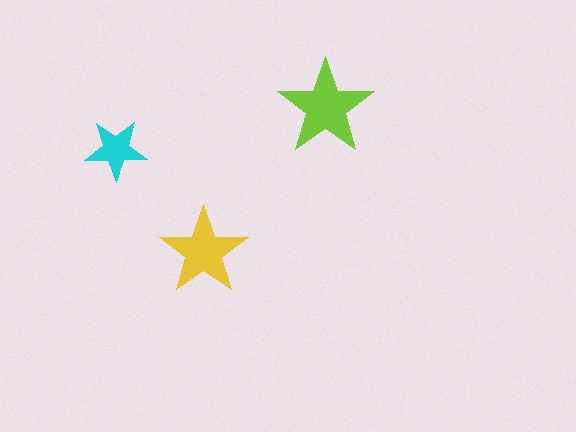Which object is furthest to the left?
The cyan star is leftmost.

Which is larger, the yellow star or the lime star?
The lime one.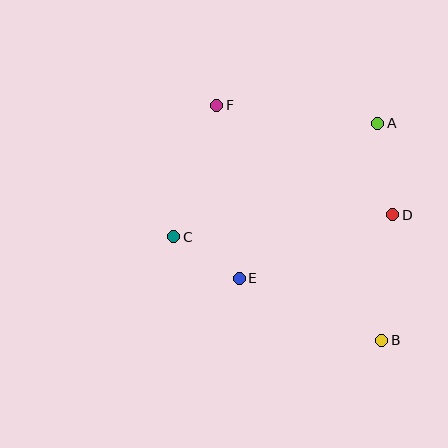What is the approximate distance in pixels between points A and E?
The distance between A and E is approximately 208 pixels.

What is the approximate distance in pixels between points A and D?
The distance between A and D is approximately 93 pixels.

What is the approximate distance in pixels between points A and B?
The distance between A and B is approximately 217 pixels.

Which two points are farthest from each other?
Points B and F are farthest from each other.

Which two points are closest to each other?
Points C and E are closest to each other.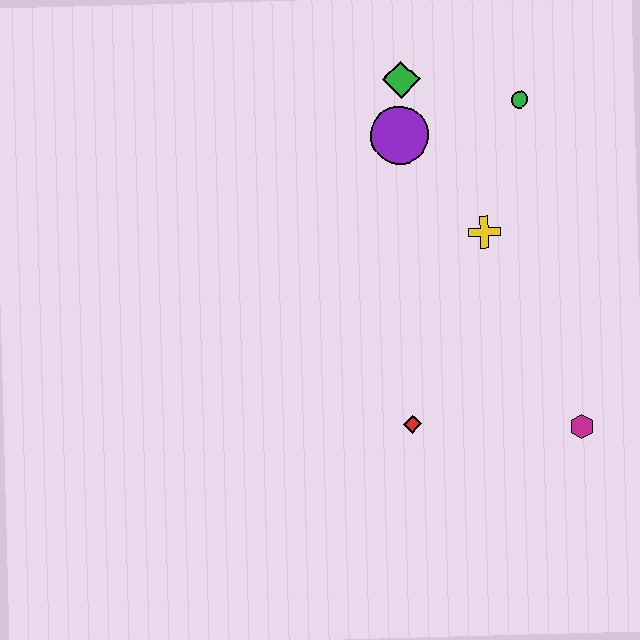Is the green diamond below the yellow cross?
No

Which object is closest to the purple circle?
The green diamond is closest to the purple circle.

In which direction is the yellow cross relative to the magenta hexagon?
The yellow cross is above the magenta hexagon.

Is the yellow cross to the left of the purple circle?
No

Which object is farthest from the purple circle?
The magenta hexagon is farthest from the purple circle.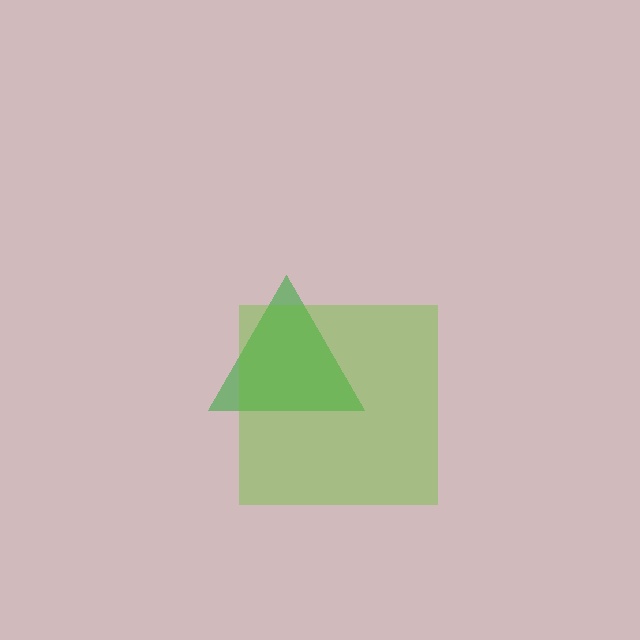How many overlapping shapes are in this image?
There are 2 overlapping shapes in the image.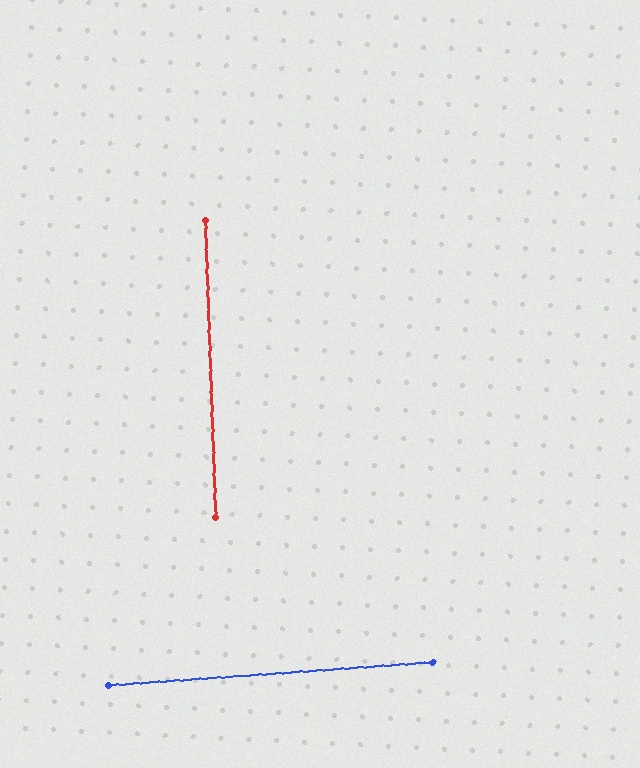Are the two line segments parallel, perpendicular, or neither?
Perpendicular — they meet at approximately 88°.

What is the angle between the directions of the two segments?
Approximately 88 degrees.